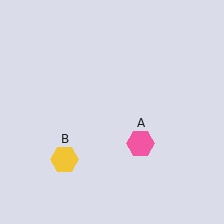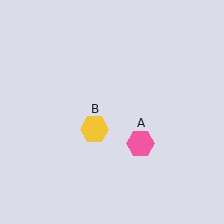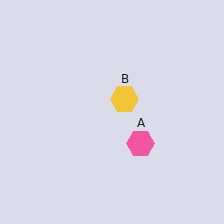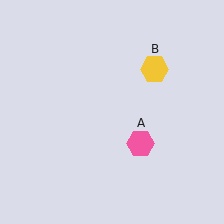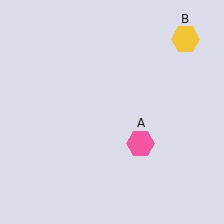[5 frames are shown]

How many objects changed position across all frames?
1 object changed position: yellow hexagon (object B).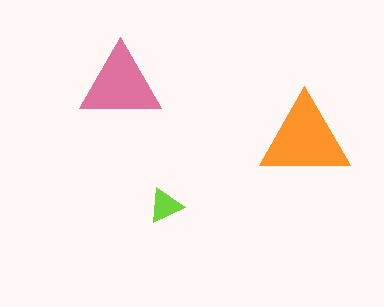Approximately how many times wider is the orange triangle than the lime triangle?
About 2.5 times wider.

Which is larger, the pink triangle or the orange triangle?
The orange one.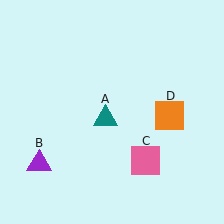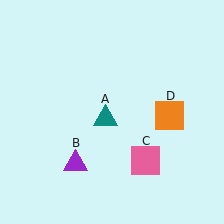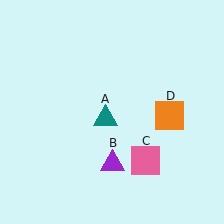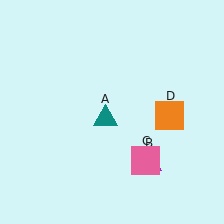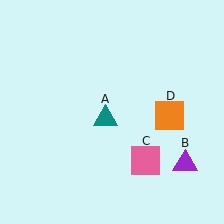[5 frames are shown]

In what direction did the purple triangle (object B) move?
The purple triangle (object B) moved right.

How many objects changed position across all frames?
1 object changed position: purple triangle (object B).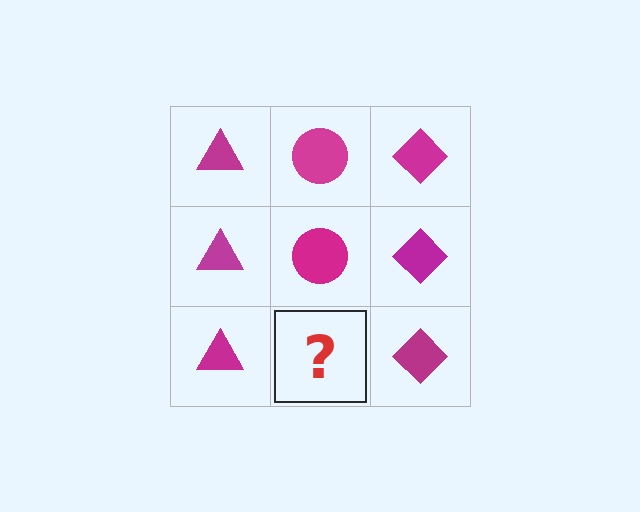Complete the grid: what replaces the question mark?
The question mark should be replaced with a magenta circle.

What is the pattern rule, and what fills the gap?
The rule is that each column has a consistent shape. The gap should be filled with a magenta circle.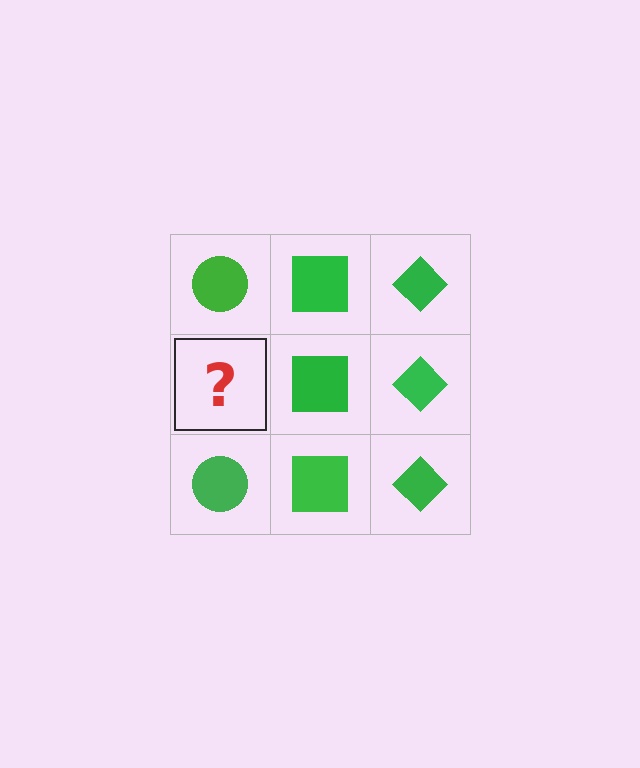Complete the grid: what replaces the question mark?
The question mark should be replaced with a green circle.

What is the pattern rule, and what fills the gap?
The rule is that each column has a consistent shape. The gap should be filled with a green circle.